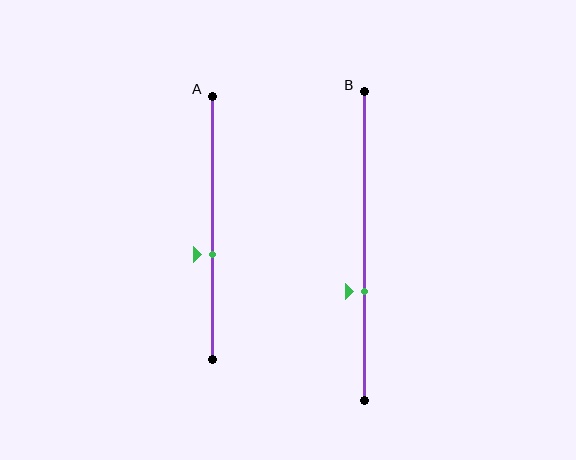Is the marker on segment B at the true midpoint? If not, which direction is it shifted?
No, the marker on segment B is shifted downward by about 15% of the segment length.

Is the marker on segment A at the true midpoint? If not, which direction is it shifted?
No, the marker on segment A is shifted downward by about 10% of the segment length.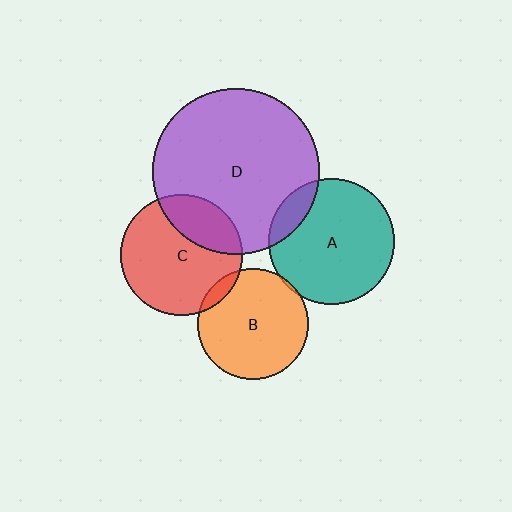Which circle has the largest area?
Circle D (purple).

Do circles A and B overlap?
Yes.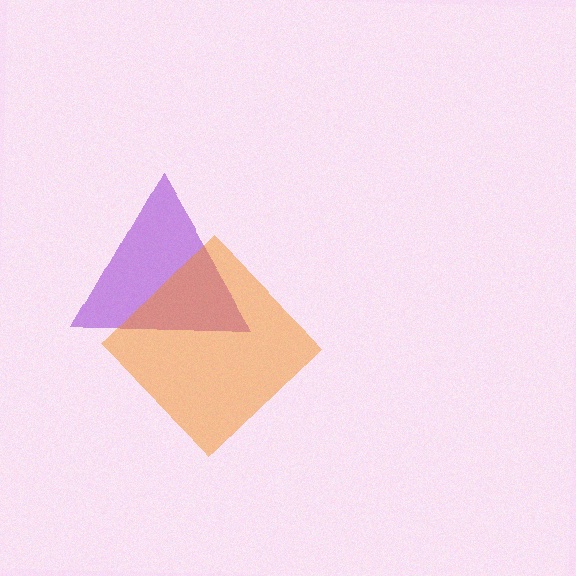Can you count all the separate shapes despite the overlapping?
Yes, there are 2 separate shapes.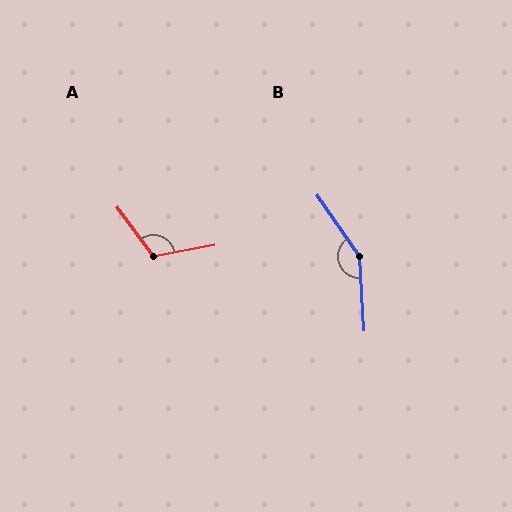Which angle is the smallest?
A, at approximately 116 degrees.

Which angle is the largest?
B, at approximately 149 degrees.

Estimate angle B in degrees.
Approximately 149 degrees.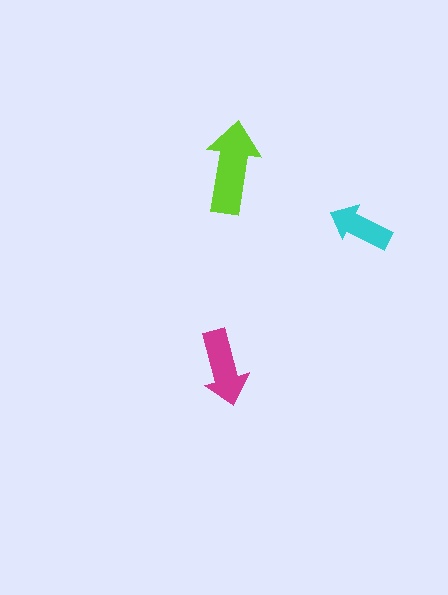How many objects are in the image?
There are 3 objects in the image.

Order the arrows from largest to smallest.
the lime one, the magenta one, the cyan one.